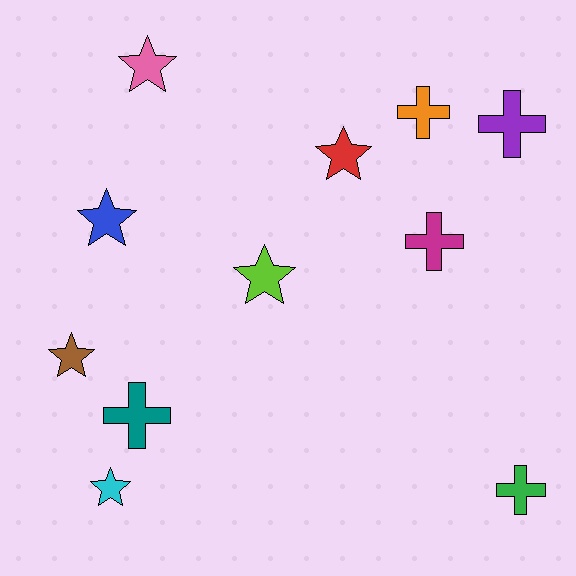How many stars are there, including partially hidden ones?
There are 6 stars.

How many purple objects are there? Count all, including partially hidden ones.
There is 1 purple object.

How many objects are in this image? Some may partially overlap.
There are 11 objects.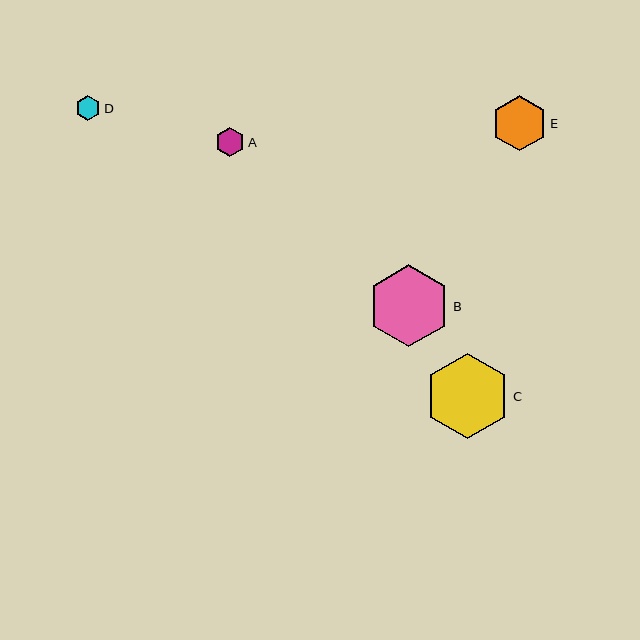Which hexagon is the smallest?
Hexagon D is the smallest with a size of approximately 25 pixels.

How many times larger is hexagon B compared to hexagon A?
Hexagon B is approximately 2.8 times the size of hexagon A.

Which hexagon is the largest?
Hexagon C is the largest with a size of approximately 85 pixels.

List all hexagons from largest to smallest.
From largest to smallest: C, B, E, A, D.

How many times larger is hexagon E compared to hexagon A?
Hexagon E is approximately 1.9 times the size of hexagon A.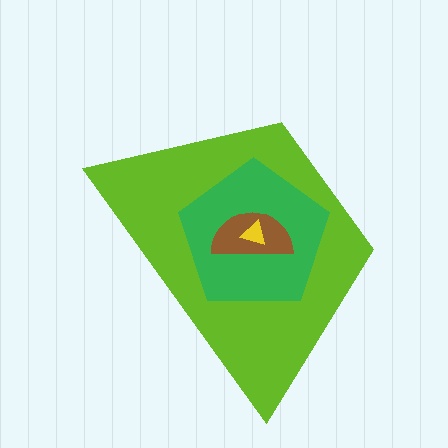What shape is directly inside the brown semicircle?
The yellow triangle.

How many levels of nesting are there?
4.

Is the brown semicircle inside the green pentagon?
Yes.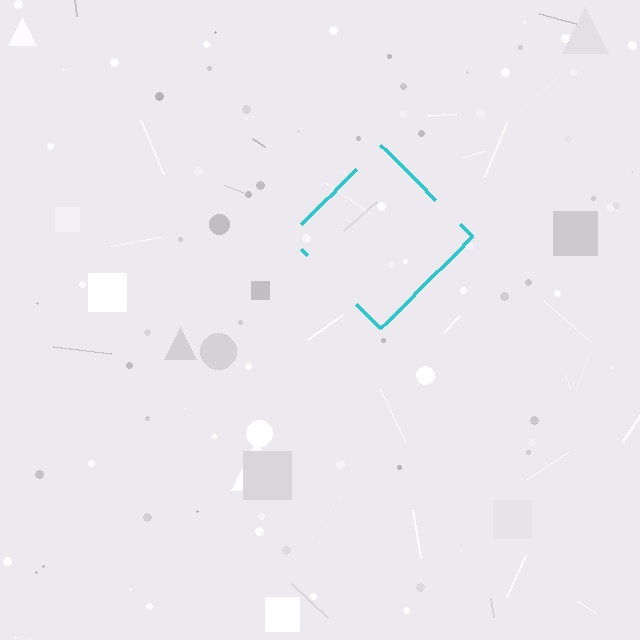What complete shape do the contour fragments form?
The contour fragments form a diamond.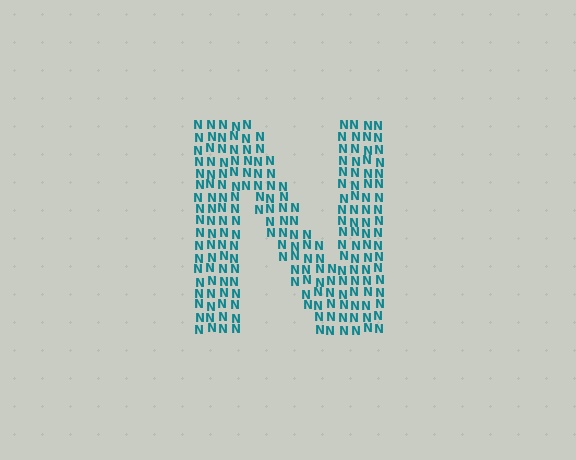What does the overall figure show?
The overall figure shows the letter N.